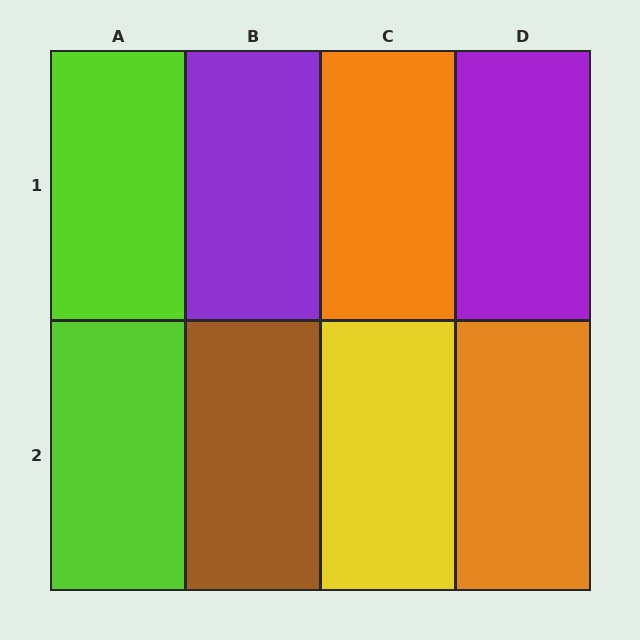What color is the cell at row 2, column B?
Brown.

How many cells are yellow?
1 cell is yellow.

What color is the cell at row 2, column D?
Orange.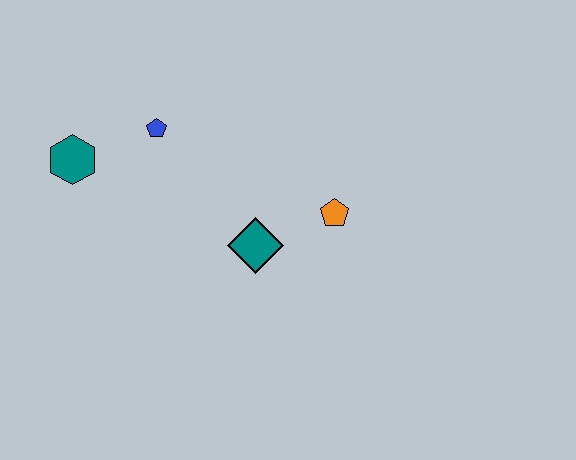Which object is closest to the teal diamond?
The orange pentagon is closest to the teal diamond.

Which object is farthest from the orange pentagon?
The teal hexagon is farthest from the orange pentagon.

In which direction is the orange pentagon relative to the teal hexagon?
The orange pentagon is to the right of the teal hexagon.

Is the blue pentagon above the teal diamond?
Yes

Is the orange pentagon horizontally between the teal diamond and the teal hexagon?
No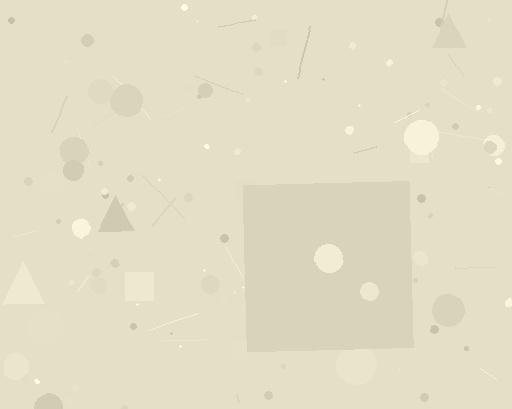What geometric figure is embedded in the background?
A square is embedded in the background.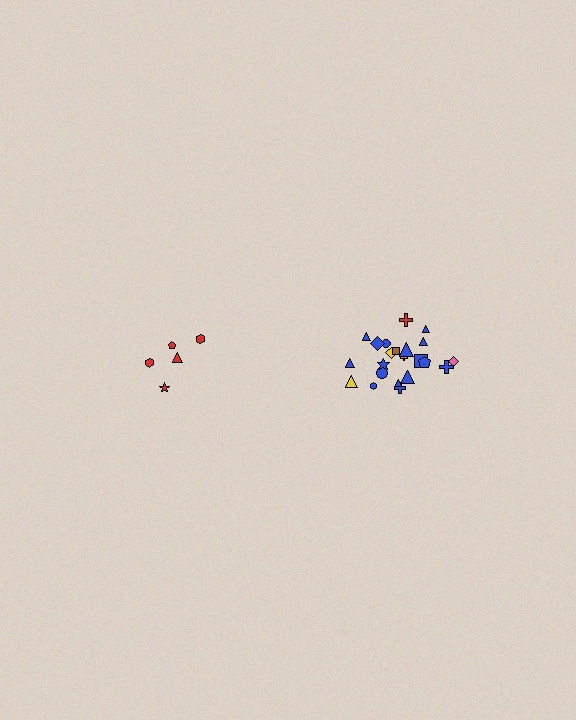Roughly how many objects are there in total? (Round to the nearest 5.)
Roughly 25 objects in total.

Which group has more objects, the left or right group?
The right group.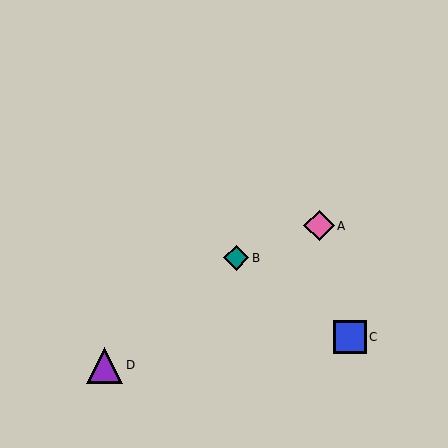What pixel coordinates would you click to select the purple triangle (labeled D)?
Click at (105, 365) to select the purple triangle D.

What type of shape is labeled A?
Shape A is a pink diamond.